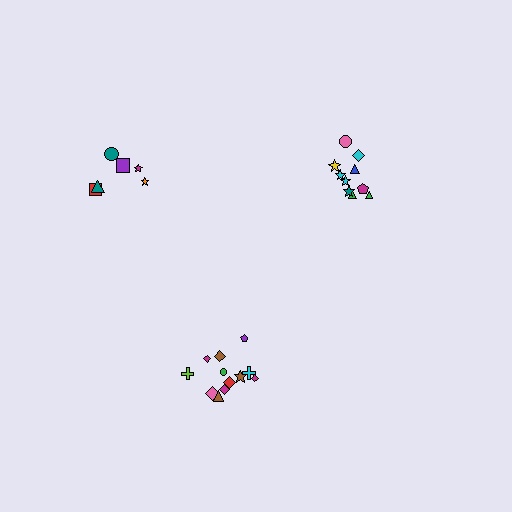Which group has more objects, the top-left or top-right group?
The top-right group.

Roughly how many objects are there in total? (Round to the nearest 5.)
Roughly 30 objects in total.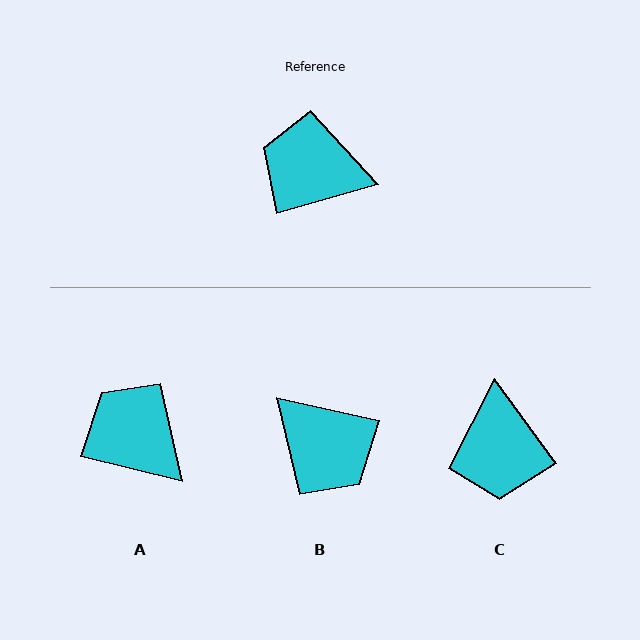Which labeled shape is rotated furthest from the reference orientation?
B, about 151 degrees away.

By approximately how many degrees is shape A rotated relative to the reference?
Approximately 30 degrees clockwise.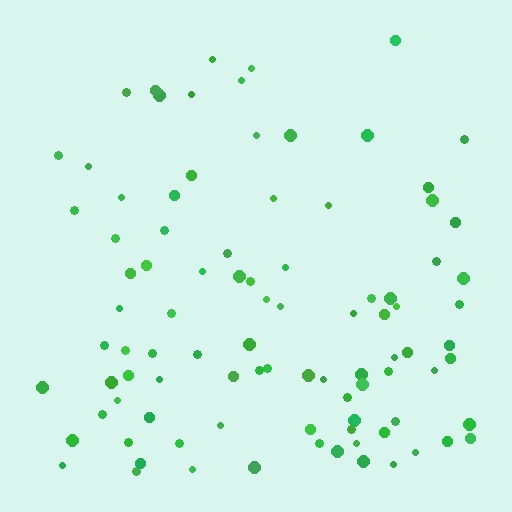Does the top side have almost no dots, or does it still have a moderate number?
Still a moderate number, just noticeably fewer than the bottom.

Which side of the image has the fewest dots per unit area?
The top.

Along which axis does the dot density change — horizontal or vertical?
Vertical.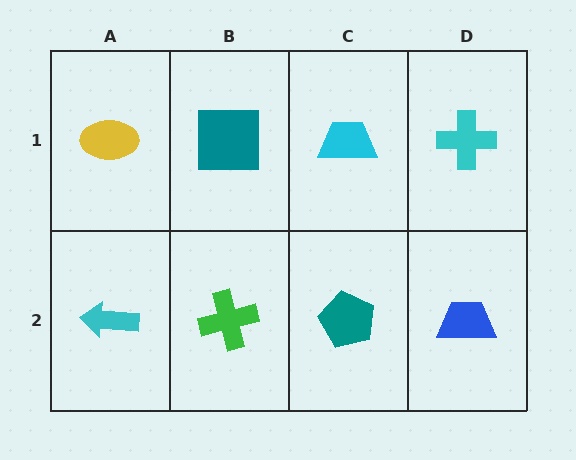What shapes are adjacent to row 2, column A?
A yellow ellipse (row 1, column A), a green cross (row 2, column B).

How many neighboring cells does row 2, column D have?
2.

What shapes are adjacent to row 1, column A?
A cyan arrow (row 2, column A), a teal square (row 1, column B).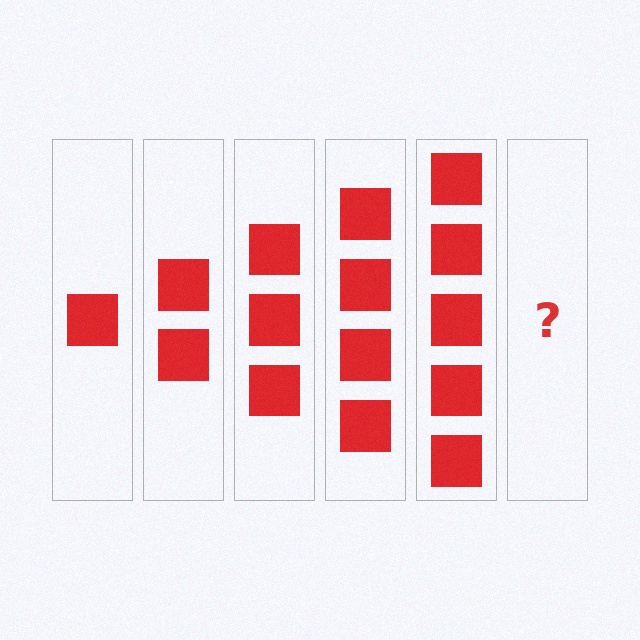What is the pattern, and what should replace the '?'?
The pattern is that each step adds one more square. The '?' should be 6 squares.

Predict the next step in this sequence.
The next step is 6 squares.